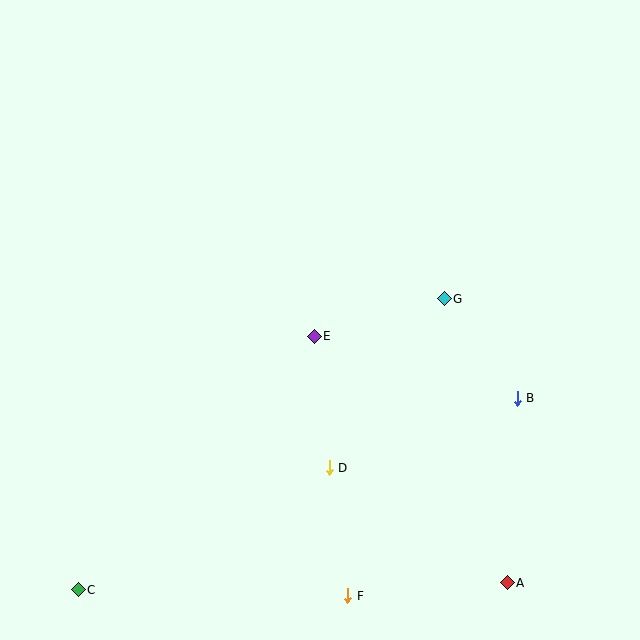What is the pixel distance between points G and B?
The distance between G and B is 123 pixels.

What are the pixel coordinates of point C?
Point C is at (78, 590).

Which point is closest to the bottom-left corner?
Point C is closest to the bottom-left corner.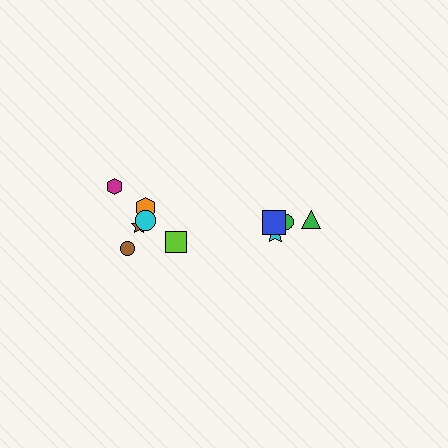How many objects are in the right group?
There are 4 objects.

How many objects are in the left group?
There are 6 objects.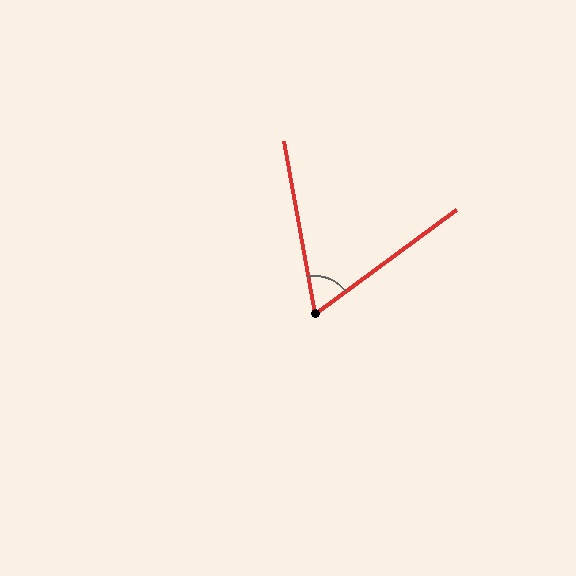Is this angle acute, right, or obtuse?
It is acute.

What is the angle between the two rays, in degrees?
Approximately 64 degrees.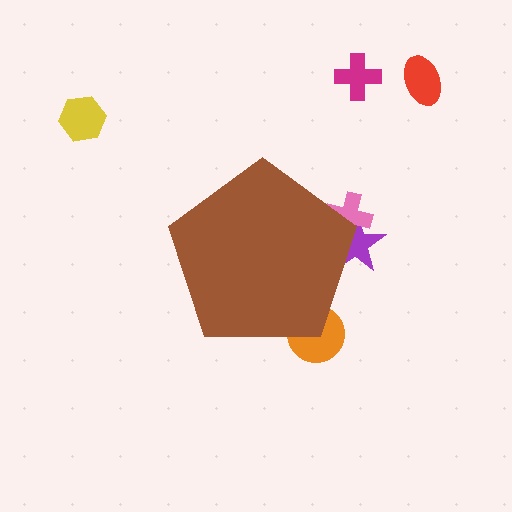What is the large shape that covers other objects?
A brown pentagon.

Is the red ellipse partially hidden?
No, the red ellipse is fully visible.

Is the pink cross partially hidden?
Yes, the pink cross is partially hidden behind the brown pentagon.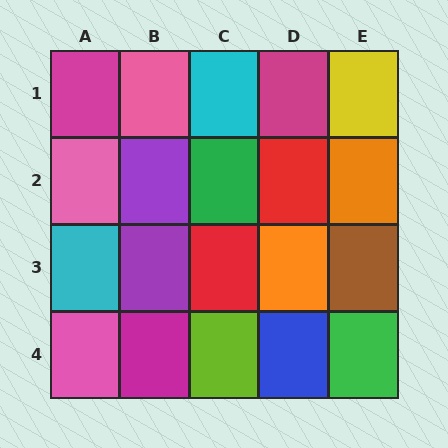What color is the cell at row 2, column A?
Pink.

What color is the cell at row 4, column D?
Blue.